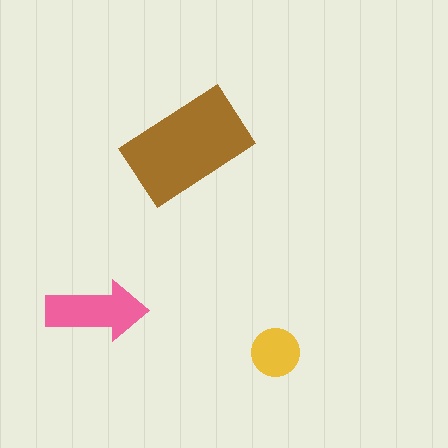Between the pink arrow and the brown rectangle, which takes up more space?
The brown rectangle.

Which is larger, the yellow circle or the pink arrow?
The pink arrow.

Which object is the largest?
The brown rectangle.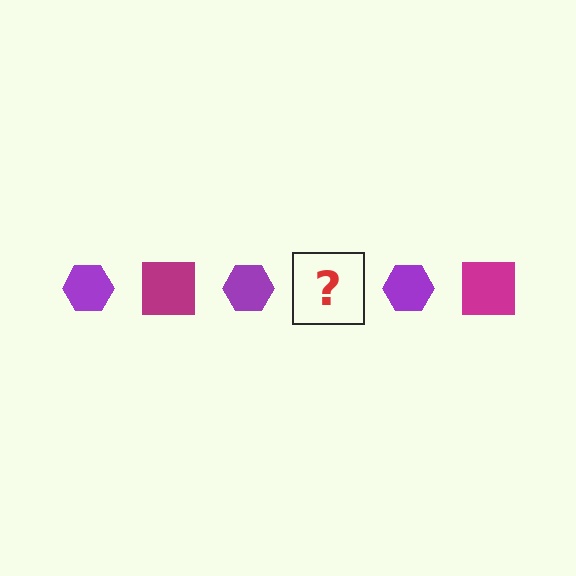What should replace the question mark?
The question mark should be replaced with a magenta square.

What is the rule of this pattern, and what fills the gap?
The rule is that the pattern alternates between purple hexagon and magenta square. The gap should be filled with a magenta square.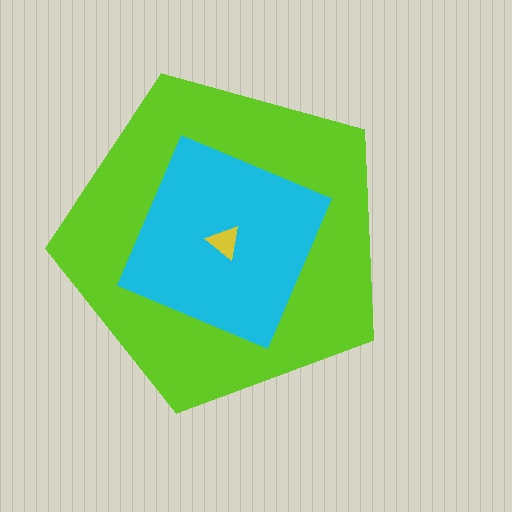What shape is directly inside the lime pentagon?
The cyan square.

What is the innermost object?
The yellow triangle.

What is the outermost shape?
The lime pentagon.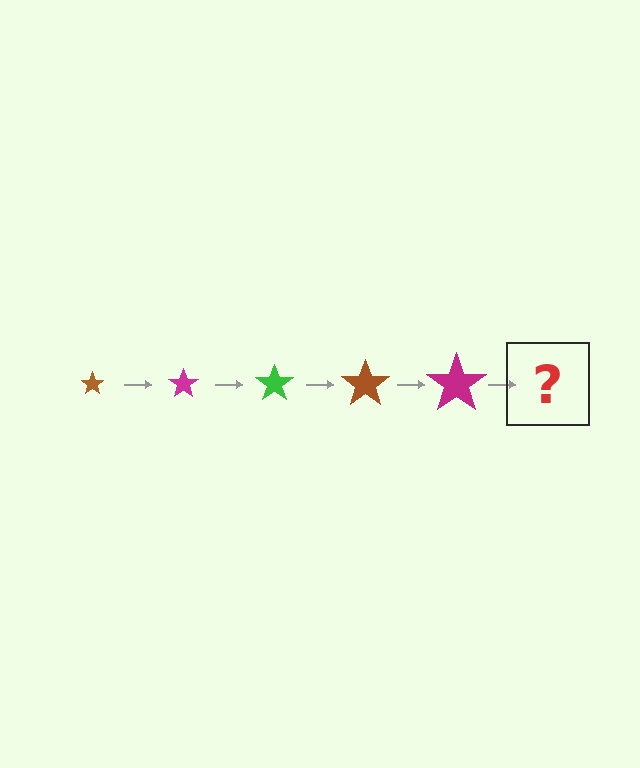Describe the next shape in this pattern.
It should be a green star, larger than the previous one.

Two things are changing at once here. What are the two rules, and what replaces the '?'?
The two rules are that the star grows larger each step and the color cycles through brown, magenta, and green. The '?' should be a green star, larger than the previous one.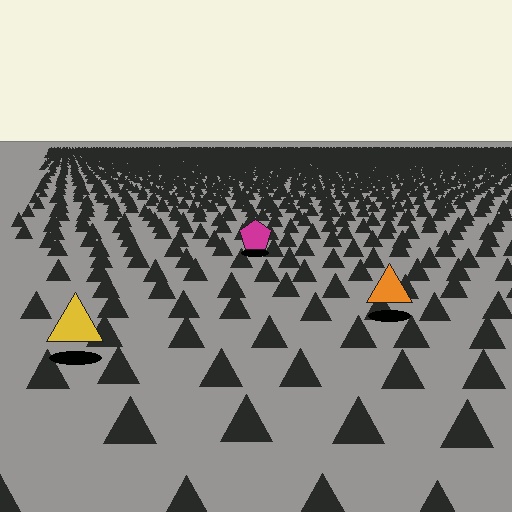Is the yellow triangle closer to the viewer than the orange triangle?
Yes. The yellow triangle is closer — you can tell from the texture gradient: the ground texture is coarser near it.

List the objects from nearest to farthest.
From nearest to farthest: the yellow triangle, the orange triangle, the magenta pentagon.